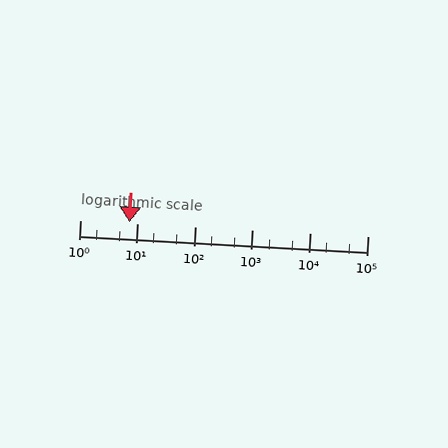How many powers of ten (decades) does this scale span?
The scale spans 5 decades, from 1 to 100000.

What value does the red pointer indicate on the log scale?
The pointer indicates approximately 7.2.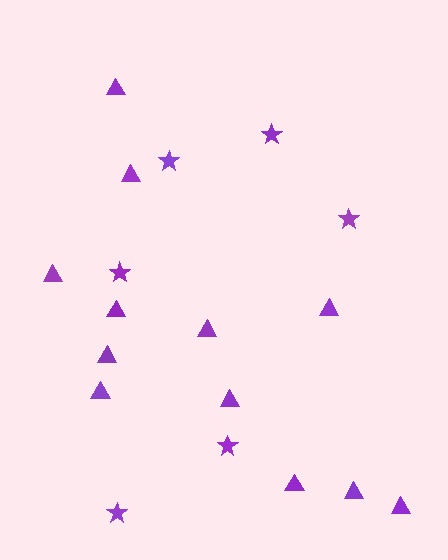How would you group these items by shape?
There are 2 groups: one group of stars (6) and one group of triangles (12).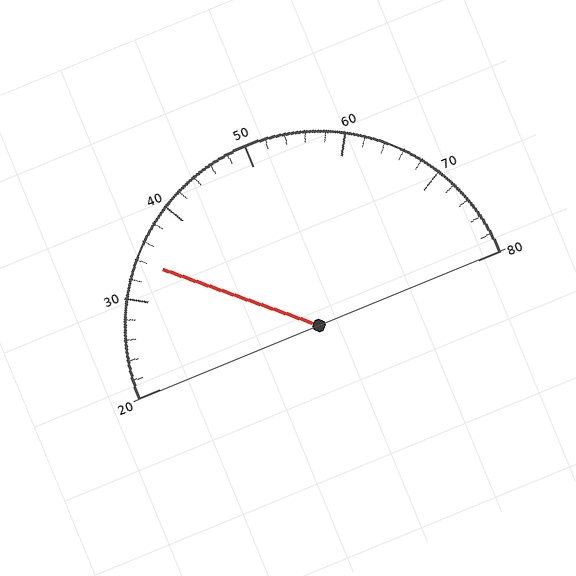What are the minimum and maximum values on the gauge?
The gauge ranges from 20 to 80.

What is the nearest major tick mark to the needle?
The nearest major tick mark is 30.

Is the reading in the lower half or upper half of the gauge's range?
The reading is in the lower half of the range (20 to 80).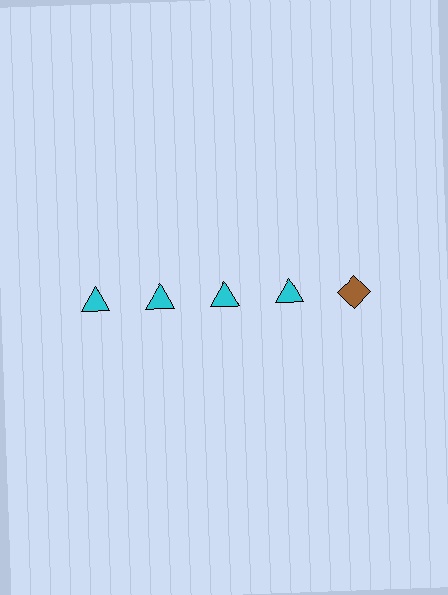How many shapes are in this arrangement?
There are 5 shapes arranged in a grid pattern.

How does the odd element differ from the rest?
It differs in both color (brown instead of cyan) and shape (diamond instead of triangle).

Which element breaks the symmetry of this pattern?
The brown diamond in the top row, rightmost column breaks the symmetry. All other shapes are cyan triangles.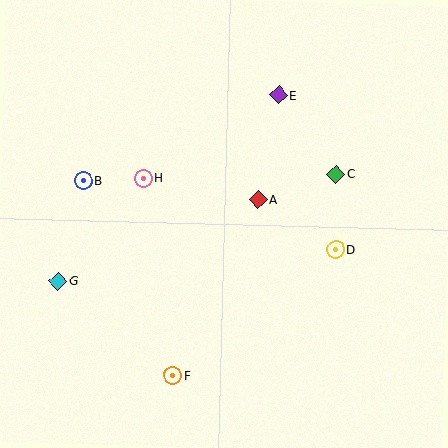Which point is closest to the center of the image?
Point A at (258, 200) is closest to the center.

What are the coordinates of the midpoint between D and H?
The midpoint between D and H is at (239, 214).